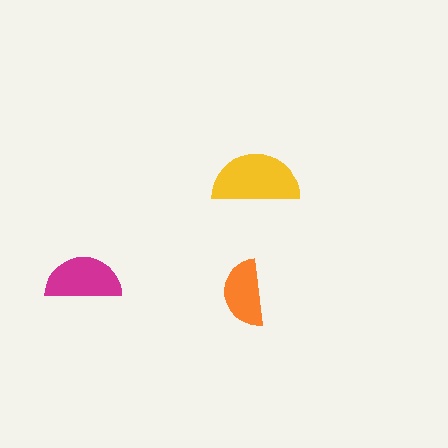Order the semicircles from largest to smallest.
the yellow one, the magenta one, the orange one.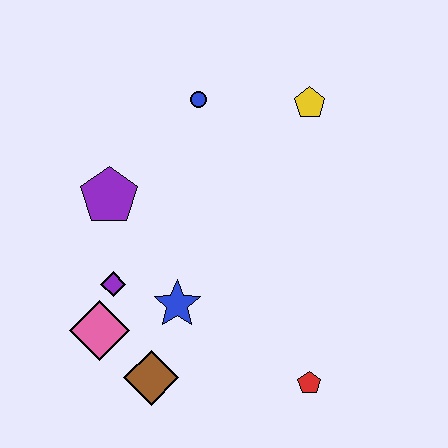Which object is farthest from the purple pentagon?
The red pentagon is farthest from the purple pentagon.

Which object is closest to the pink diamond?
The purple diamond is closest to the pink diamond.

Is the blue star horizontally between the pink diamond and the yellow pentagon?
Yes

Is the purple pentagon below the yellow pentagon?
Yes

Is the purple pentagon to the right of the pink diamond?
Yes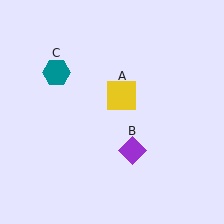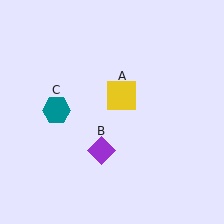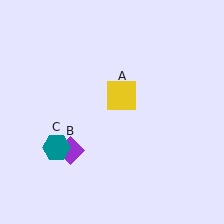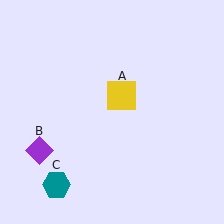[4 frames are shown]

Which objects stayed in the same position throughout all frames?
Yellow square (object A) remained stationary.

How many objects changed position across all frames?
2 objects changed position: purple diamond (object B), teal hexagon (object C).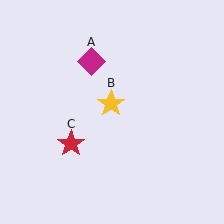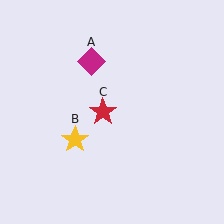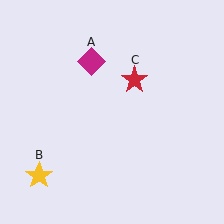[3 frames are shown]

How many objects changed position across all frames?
2 objects changed position: yellow star (object B), red star (object C).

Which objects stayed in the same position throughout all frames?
Magenta diamond (object A) remained stationary.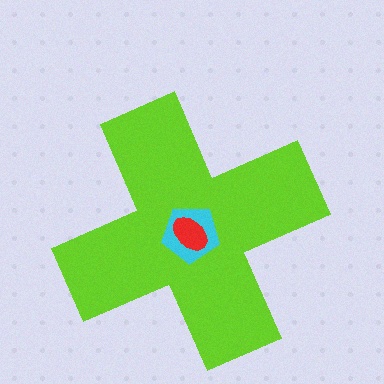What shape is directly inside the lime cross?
The cyan pentagon.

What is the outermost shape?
The lime cross.